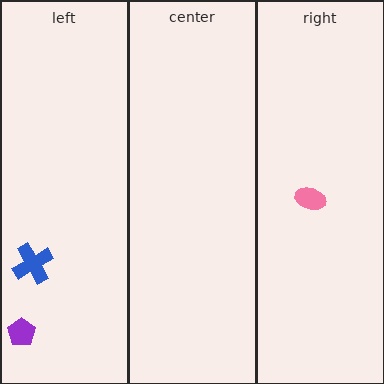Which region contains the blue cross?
The left region.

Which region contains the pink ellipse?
The right region.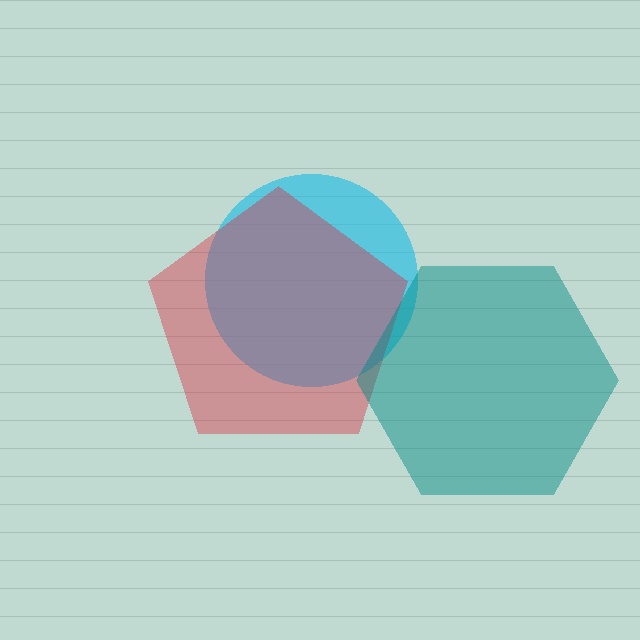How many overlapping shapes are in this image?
There are 3 overlapping shapes in the image.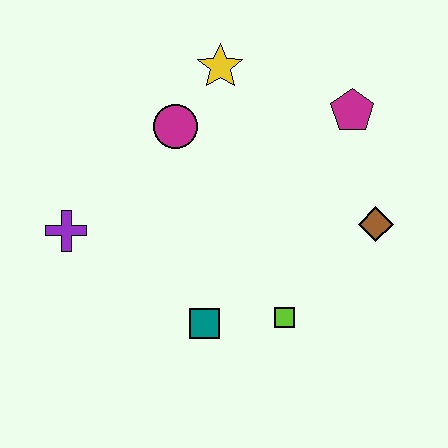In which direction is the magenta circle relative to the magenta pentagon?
The magenta circle is to the left of the magenta pentagon.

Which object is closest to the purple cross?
The magenta circle is closest to the purple cross.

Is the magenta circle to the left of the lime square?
Yes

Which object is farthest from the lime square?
The yellow star is farthest from the lime square.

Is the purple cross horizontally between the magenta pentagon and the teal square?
No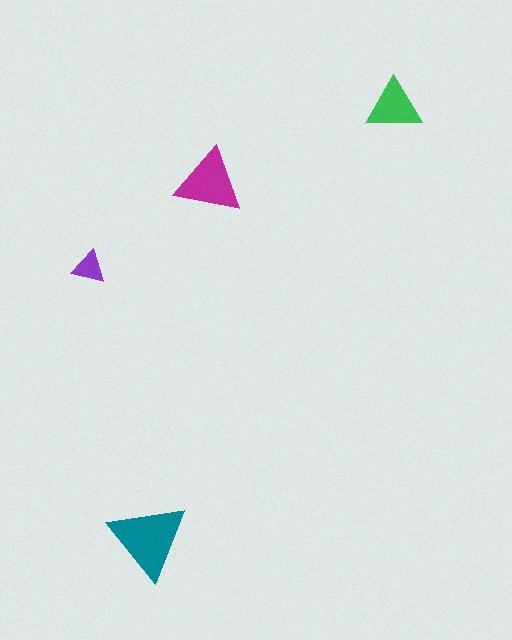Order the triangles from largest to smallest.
the teal one, the magenta one, the green one, the purple one.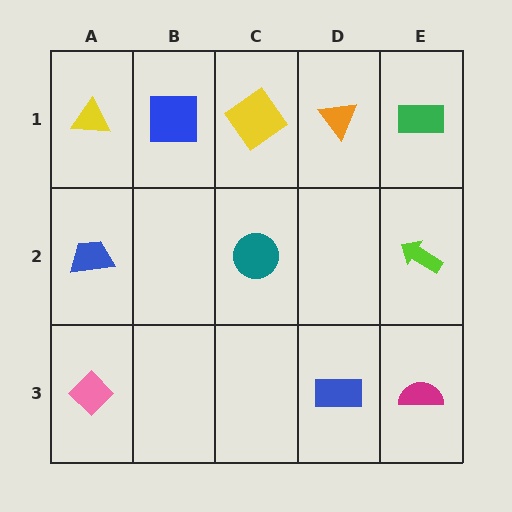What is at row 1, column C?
A yellow diamond.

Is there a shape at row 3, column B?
No, that cell is empty.